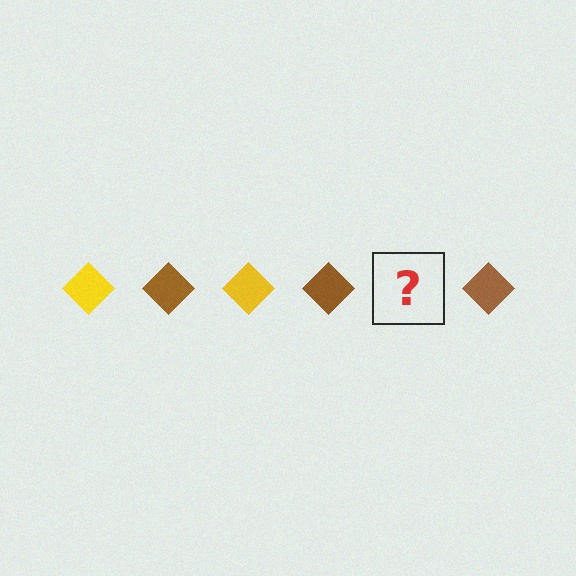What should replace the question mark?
The question mark should be replaced with a yellow diamond.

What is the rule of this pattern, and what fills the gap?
The rule is that the pattern cycles through yellow, brown diamonds. The gap should be filled with a yellow diamond.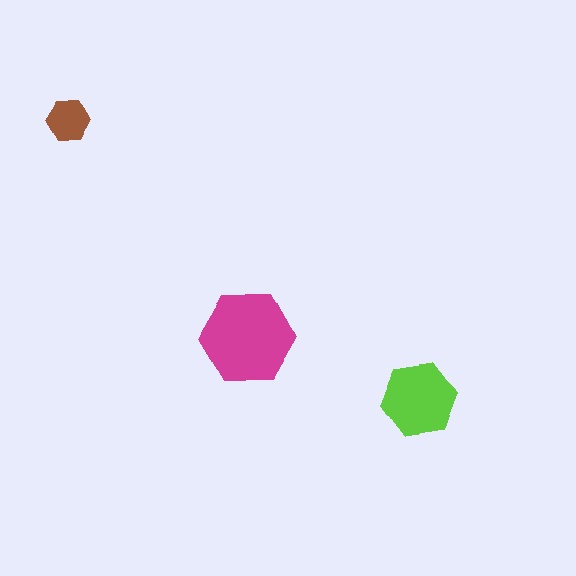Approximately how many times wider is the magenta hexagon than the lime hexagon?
About 1.5 times wider.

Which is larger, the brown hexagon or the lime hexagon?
The lime one.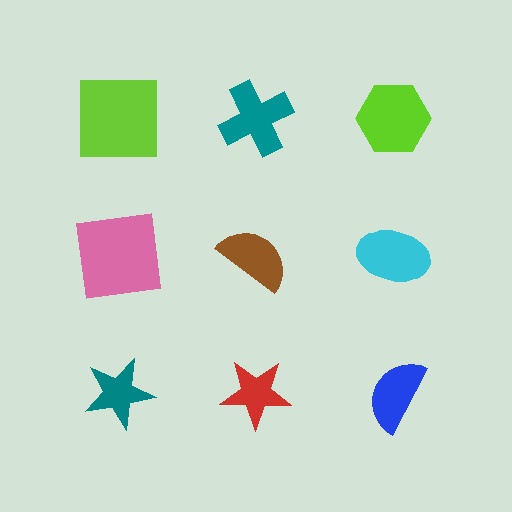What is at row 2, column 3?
A cyan ellipse.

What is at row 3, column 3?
A blue semicircle.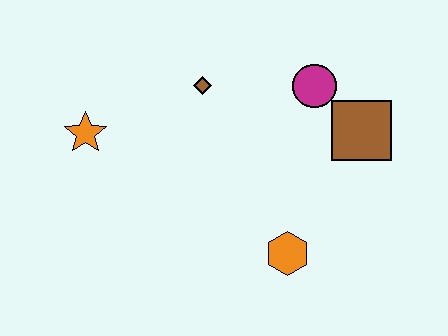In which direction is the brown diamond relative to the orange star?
The brown diamond is to the right of the orange star.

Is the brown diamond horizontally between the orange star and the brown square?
Yes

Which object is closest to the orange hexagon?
The brown square is closest to the orange hexagon.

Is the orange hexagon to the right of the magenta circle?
No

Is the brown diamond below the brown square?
No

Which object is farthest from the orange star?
The brown square is farthest from the orange star.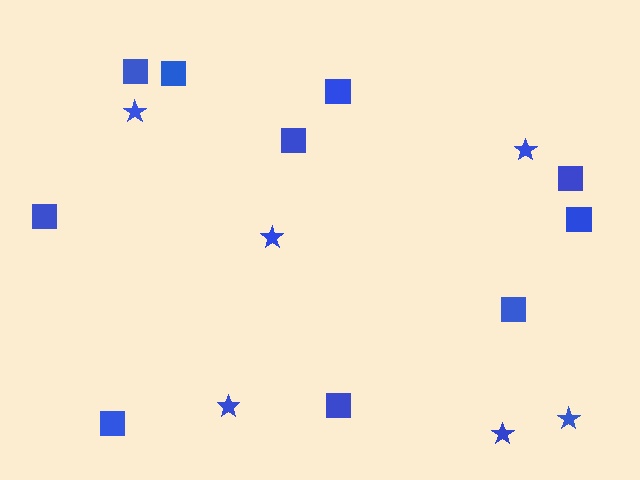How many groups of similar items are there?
There are 2 groups: one group of squares (10) and one group of stars (6).